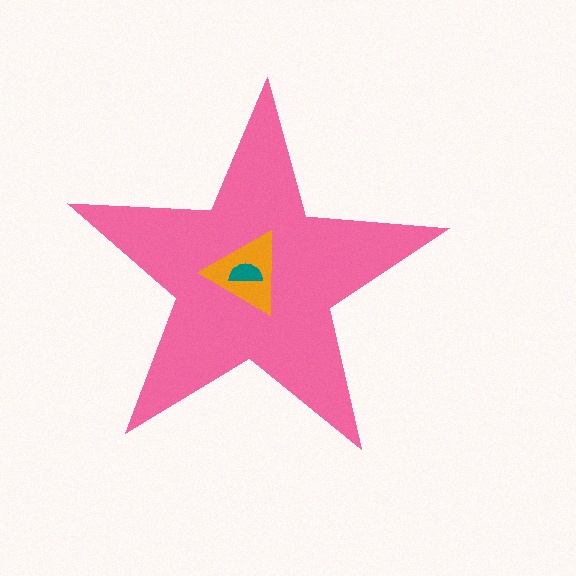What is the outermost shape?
The pink star.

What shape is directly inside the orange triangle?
The teal semicircle.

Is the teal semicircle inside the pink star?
Yes.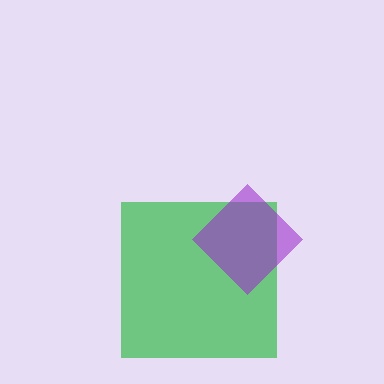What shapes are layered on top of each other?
The layered shapes are: a green square, a purple diamond.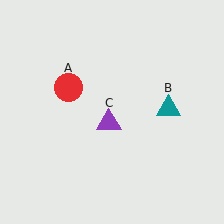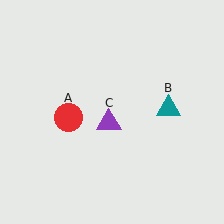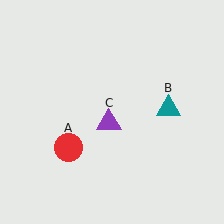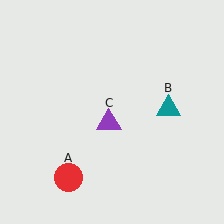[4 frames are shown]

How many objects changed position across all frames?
1 object changed position: red circle (object A).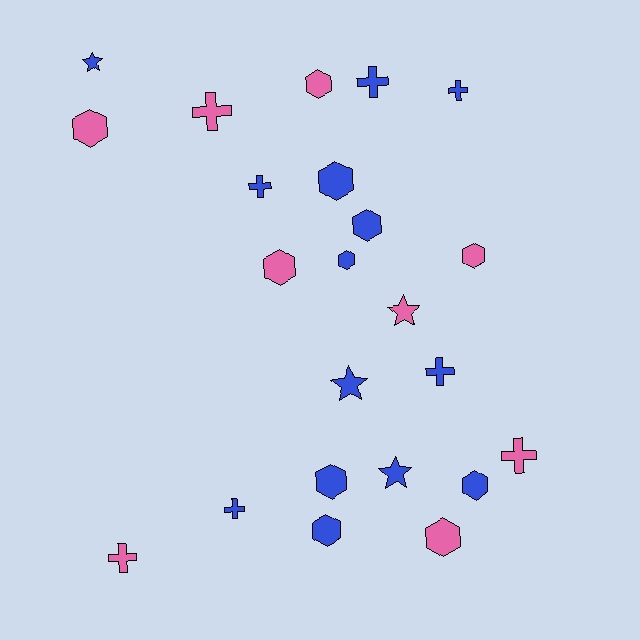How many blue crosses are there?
There are 5 blue crosses.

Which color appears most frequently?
Blue, with 14 objects.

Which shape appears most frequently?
Hexagon, with 11 objects.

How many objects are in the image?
There are 23 objects.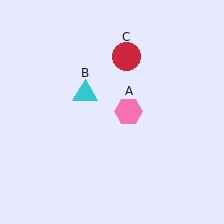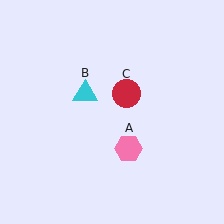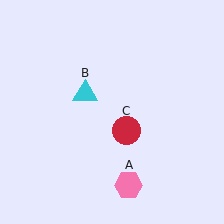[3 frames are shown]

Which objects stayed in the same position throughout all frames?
Cyan triangle (object B) remained stationary.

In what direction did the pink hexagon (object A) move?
The pink hexagon (object A) moved down.